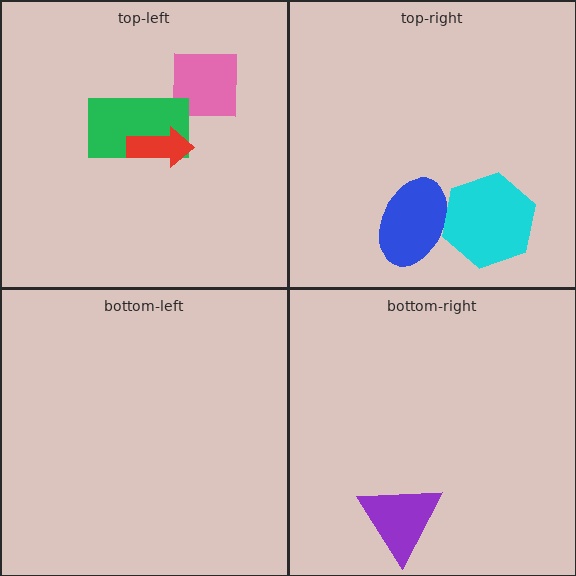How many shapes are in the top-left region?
3.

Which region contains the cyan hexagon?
The top-right region.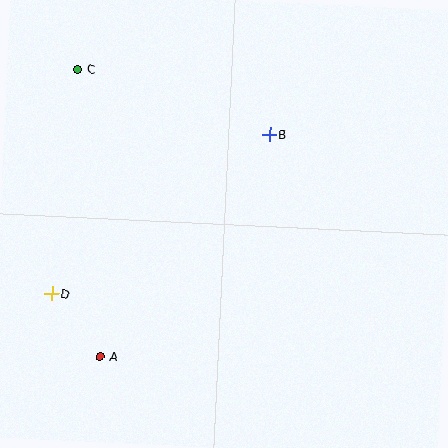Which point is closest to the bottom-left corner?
Point A is closest to the bottom-left corner.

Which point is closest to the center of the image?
Point B at (270, 134) is closest to the center.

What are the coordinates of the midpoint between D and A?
The midpoint between D and A is at (76, 325).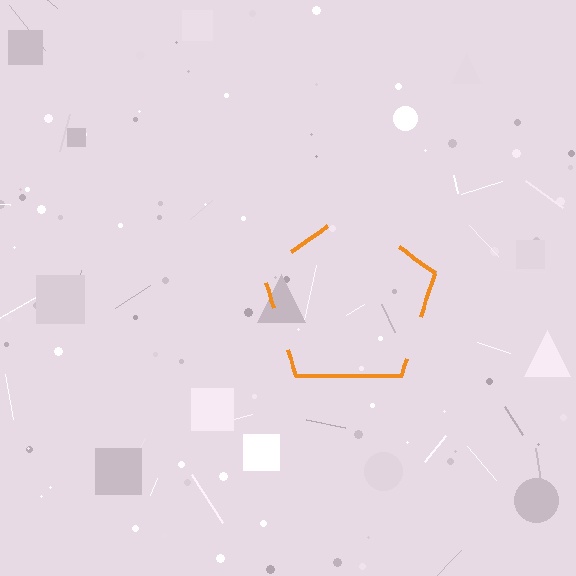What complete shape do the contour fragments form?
The contour fragments form a pentagon.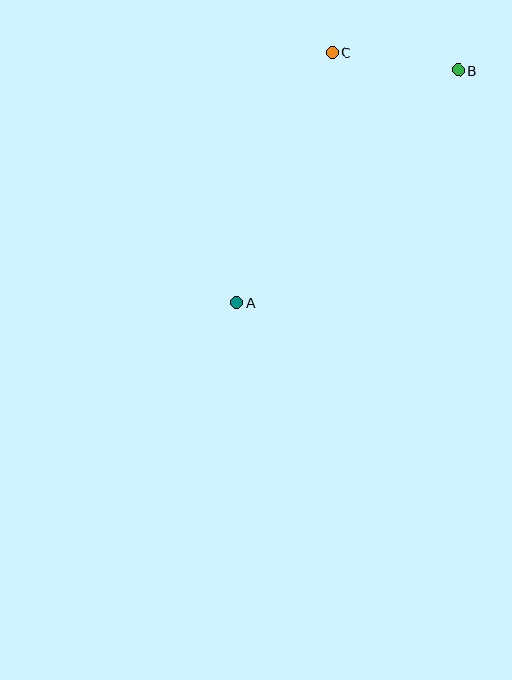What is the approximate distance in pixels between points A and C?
The distance between A and C is approximately 268 pixels.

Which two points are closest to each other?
Points B and C are closest to each other.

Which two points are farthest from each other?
Points A and B are farthest from each other.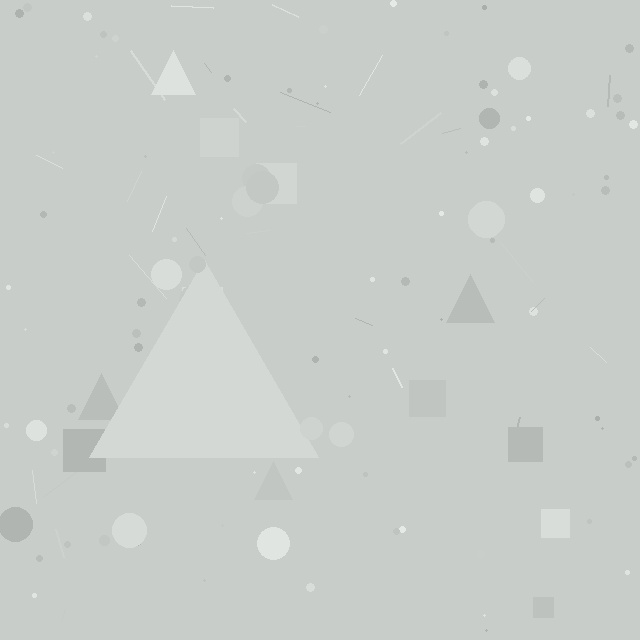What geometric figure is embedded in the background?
A triangle is embedded in the background.